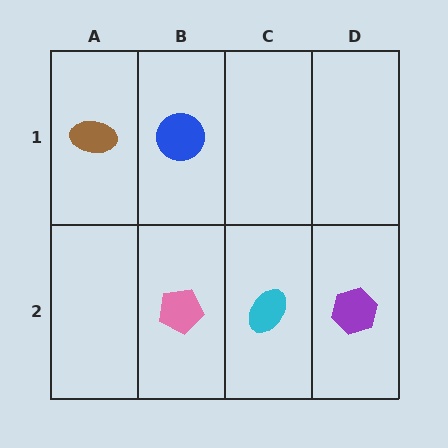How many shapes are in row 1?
2 shapes.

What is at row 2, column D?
A purple hexagon.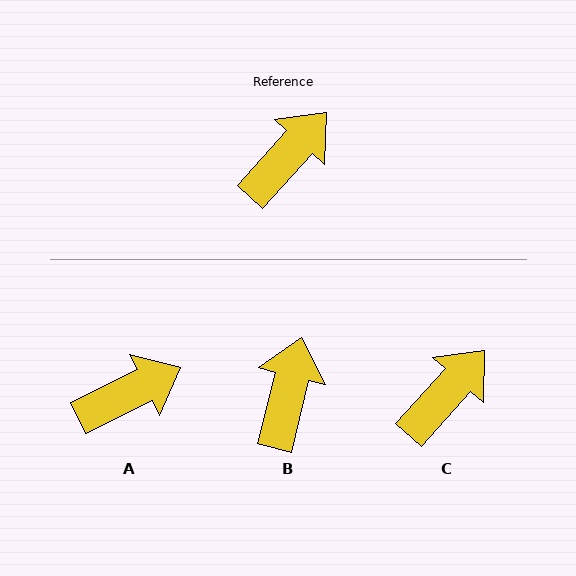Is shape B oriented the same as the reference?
No, it is off by about 28 degrees.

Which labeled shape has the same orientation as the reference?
C.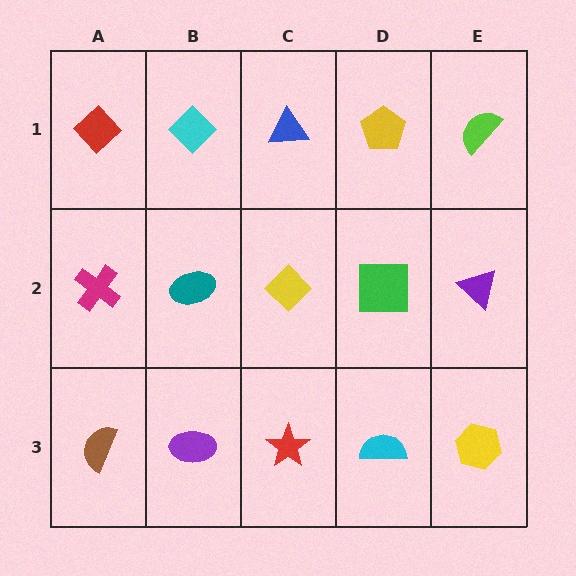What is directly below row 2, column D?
A cyan semicircle.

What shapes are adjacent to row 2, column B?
A cyan diamond (row 1, column B), a purple ellipse (row 3, column B), a magenta cross (row 2, column A), a yellow diamond (row 2, column C).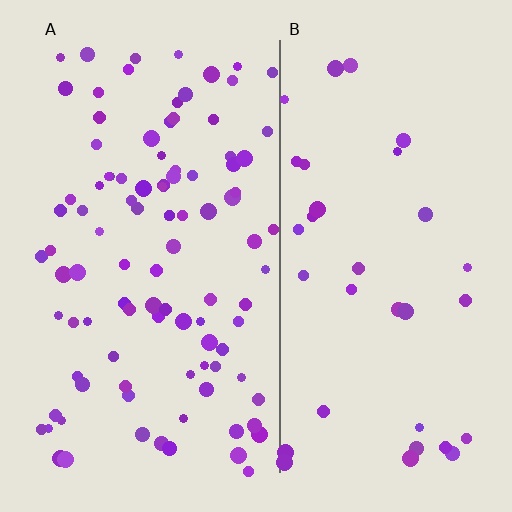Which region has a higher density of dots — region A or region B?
A (the left).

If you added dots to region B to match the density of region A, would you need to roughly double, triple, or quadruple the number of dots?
Approximately triple.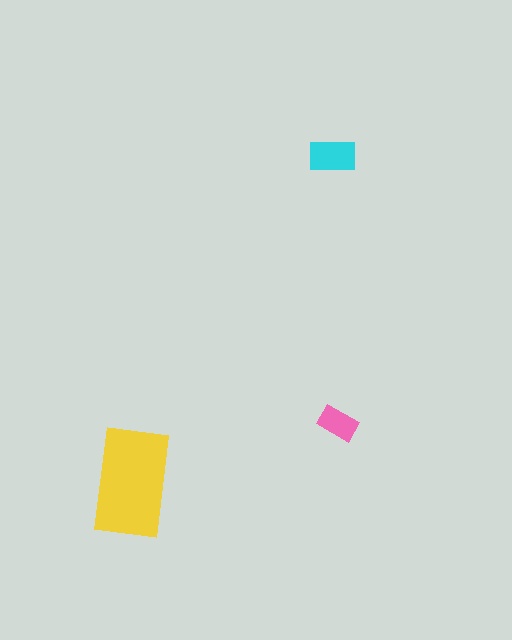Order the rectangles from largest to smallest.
the yellow one, the cyan one, the pink one.